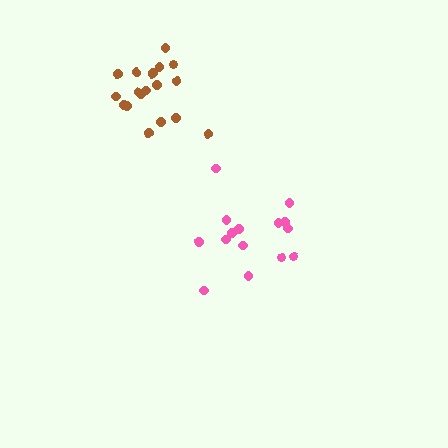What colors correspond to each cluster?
The clusters are colored: brown, pink.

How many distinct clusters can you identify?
There are 2 distinct clusters.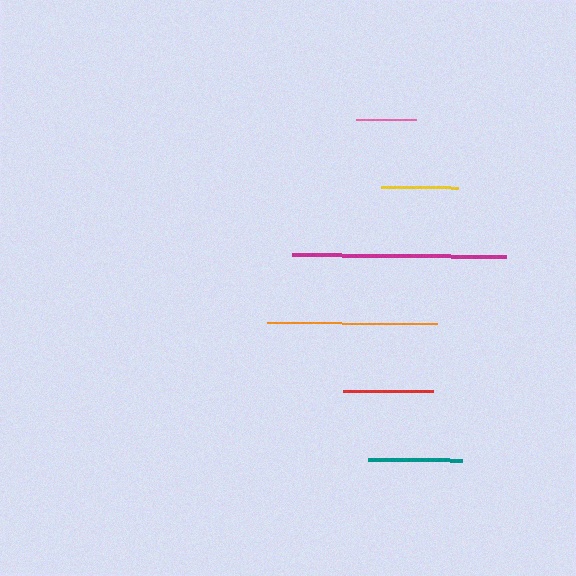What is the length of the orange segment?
The orange segment is approximately 170 pixels long.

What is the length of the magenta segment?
The magenta segment is approximately 214 pixels long.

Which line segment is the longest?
The magenta line is the longest at approximately 214 pixels.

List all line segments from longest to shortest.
From longest to shortest: magenta, orange, teal, red, yellow, pink.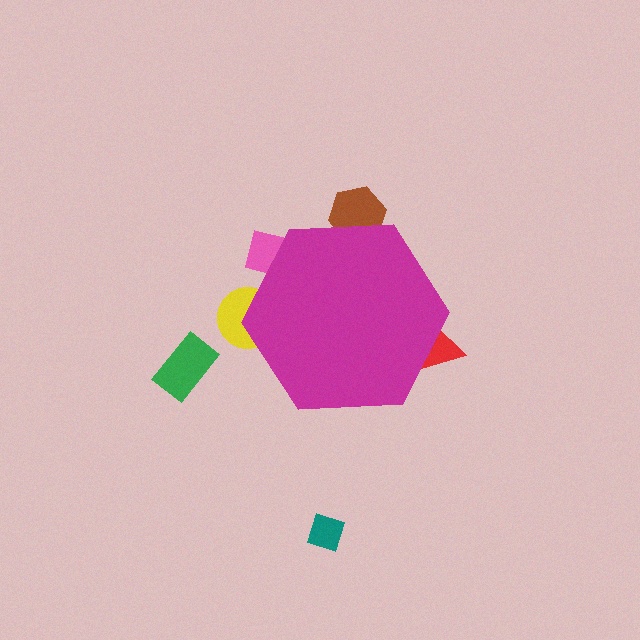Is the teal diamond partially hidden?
No, the teal diamond is fully visible.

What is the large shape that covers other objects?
A magenta hexagon.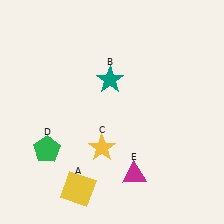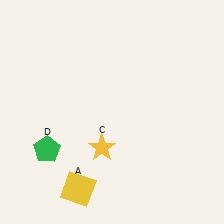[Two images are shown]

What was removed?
The teal star (B), the magenta triangle (E) were removed in Image 2.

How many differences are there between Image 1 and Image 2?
There are 2 differences between the two images.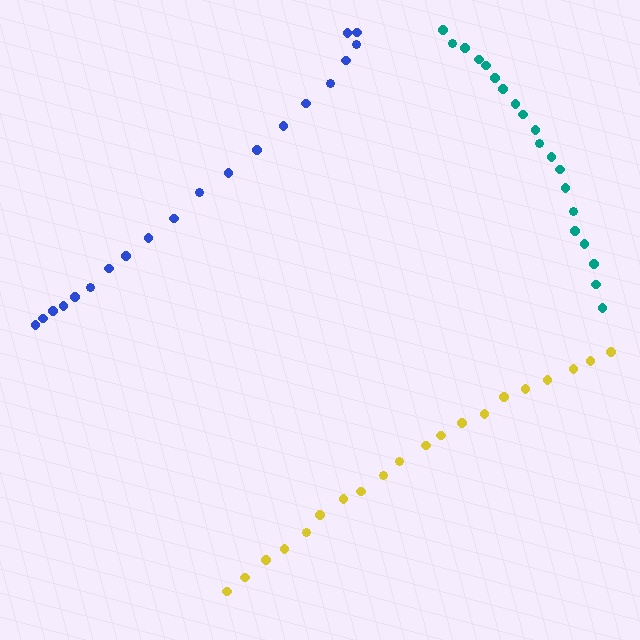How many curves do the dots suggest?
There are 3 distinct paths.